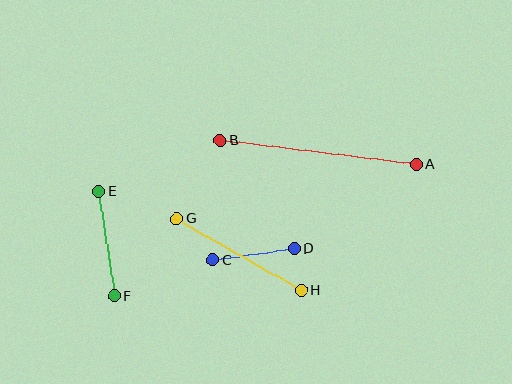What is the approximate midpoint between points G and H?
The midpoint is at approximately (239, 255) pixels.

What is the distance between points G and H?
The distance is approximately 144 pixels.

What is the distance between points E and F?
The distance is approximately 106 pixels.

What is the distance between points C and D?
The distance is approximately 82 pixels.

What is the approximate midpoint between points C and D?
The midpoint is at approximately (253, 254) pixels.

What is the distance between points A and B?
The distance is approximately 198 pixels.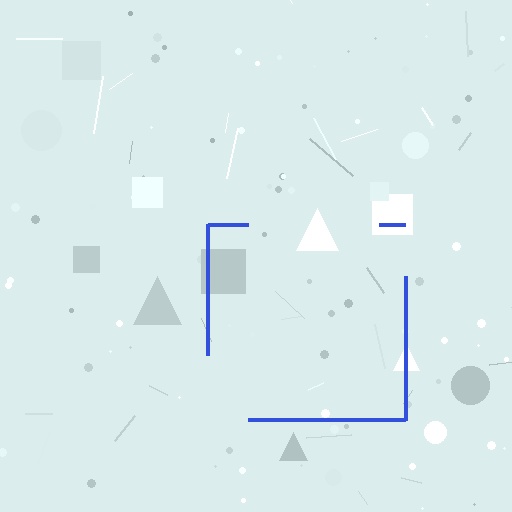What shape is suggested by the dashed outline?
The dashed outline suggests a square.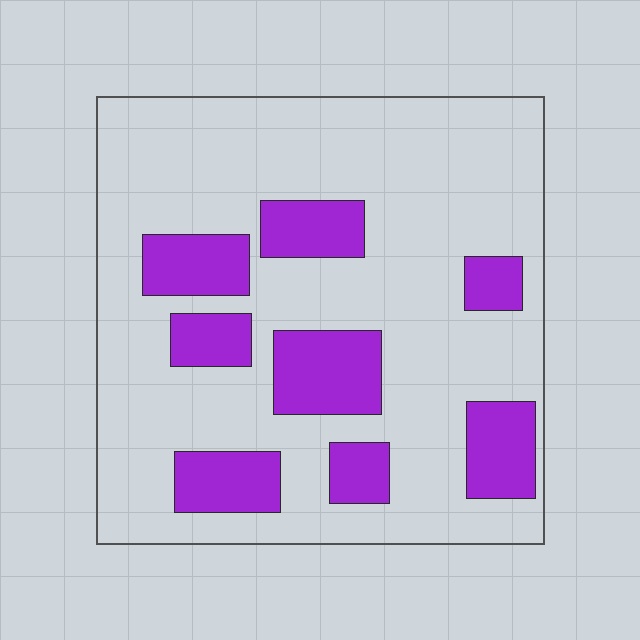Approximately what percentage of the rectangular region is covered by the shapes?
Approximately 25%.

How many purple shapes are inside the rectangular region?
8.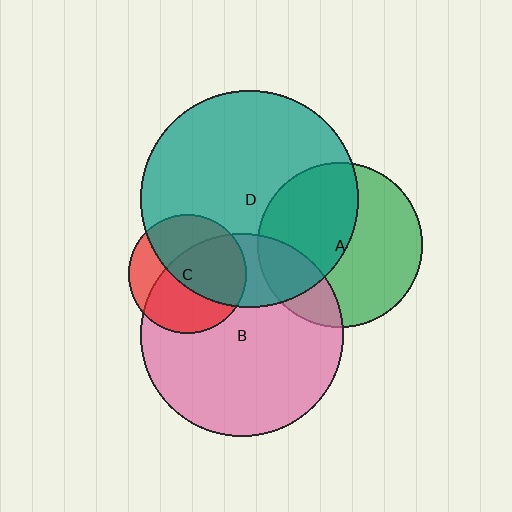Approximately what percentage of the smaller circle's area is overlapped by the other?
Approximately 45%.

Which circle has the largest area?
Circle D (teal).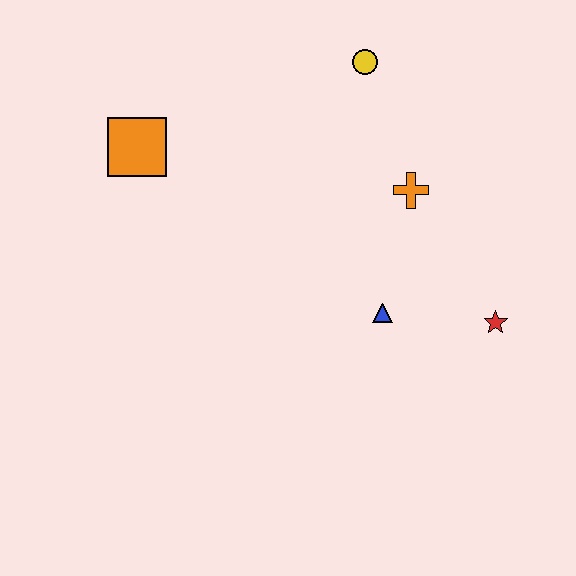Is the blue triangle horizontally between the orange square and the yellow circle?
No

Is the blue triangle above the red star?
Yes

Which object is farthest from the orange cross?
The orange square is farthest from the orange cross.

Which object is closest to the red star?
The blue triangle is closest to the red star.